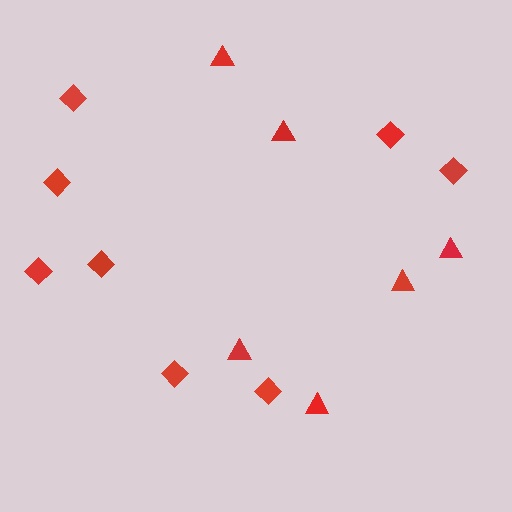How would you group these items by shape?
There are 2 groups: one group of triangles (6) and one group of diamonds (8).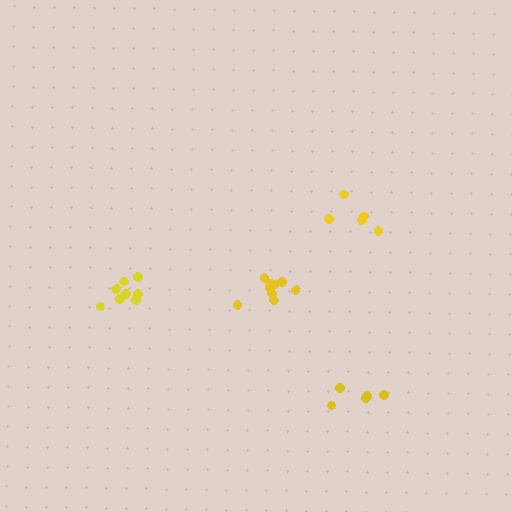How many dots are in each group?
Group 1: 5 dots, Group 2: 8 dots, Group 3: 5 dots, Group 4: 9 dots (27 total).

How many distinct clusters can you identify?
There are 4 distinct clusters.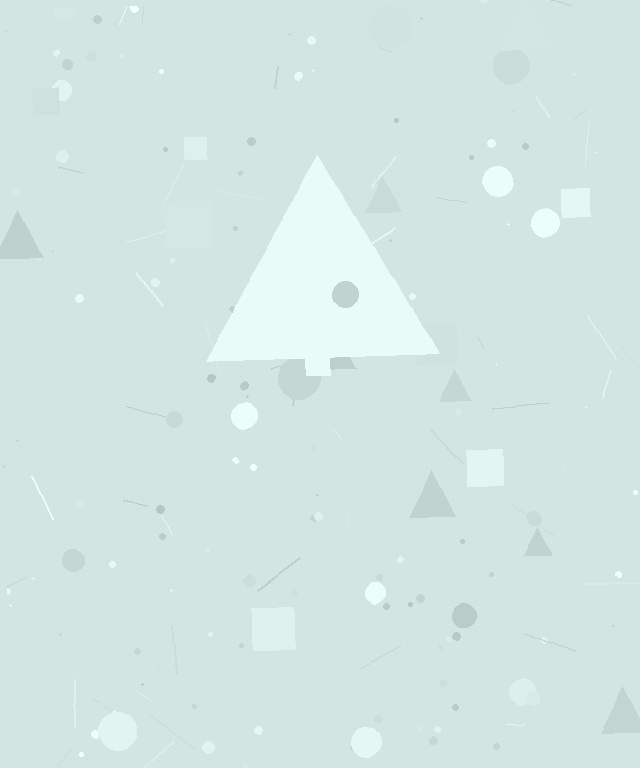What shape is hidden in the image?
A triangle is hidden in the image.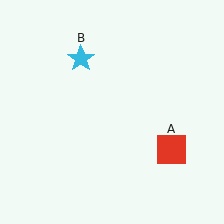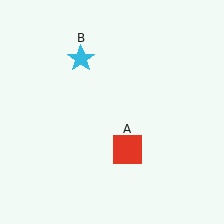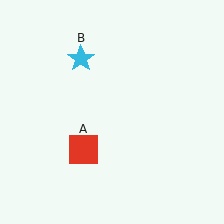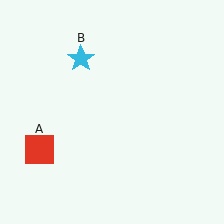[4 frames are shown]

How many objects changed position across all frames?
1 object changed position: red square (object A).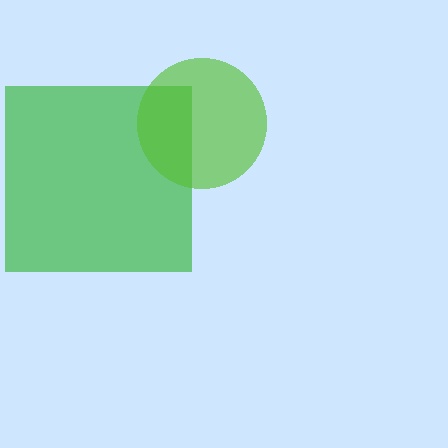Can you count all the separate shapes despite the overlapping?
Yes, there are 2 separate shapes.